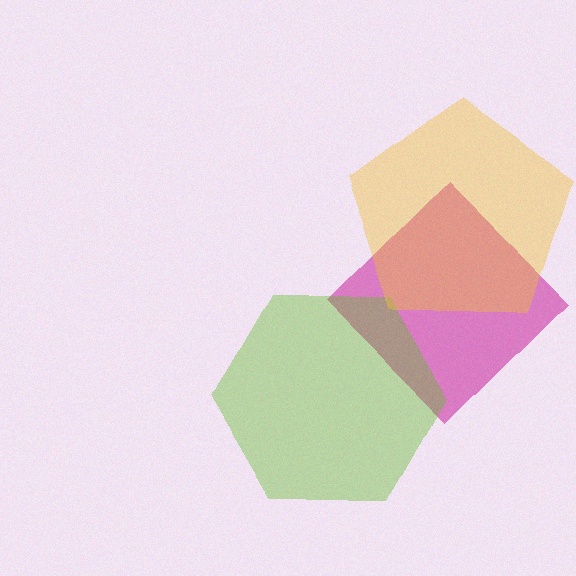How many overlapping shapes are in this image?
There are 3 overlapping shapes in the image.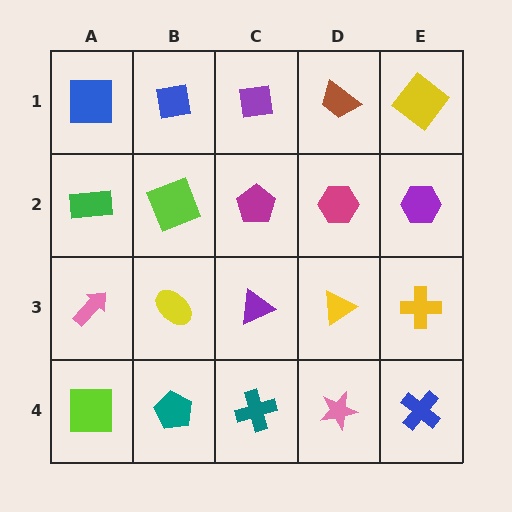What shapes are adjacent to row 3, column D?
A magenta hexagon (row 2, column D), a pink star (row 4, column D), a purple triangle (row 3, column C), a yellow cross (row 3, column E).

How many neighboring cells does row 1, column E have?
2.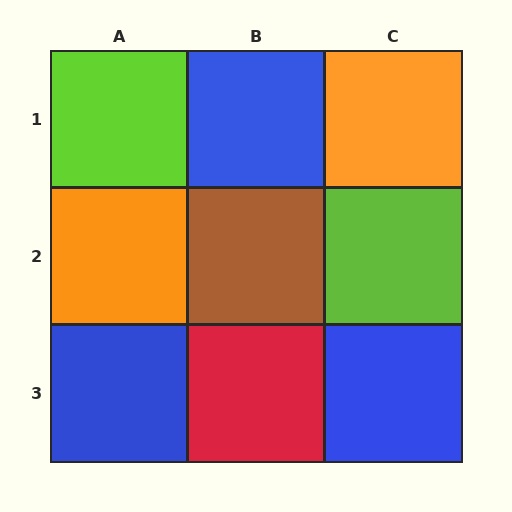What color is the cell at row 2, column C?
Lime.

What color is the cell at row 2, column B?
Brown.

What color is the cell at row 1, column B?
Blue.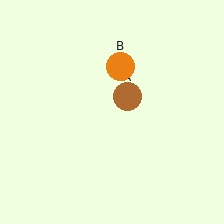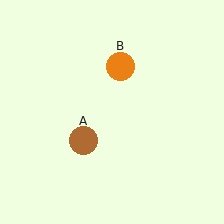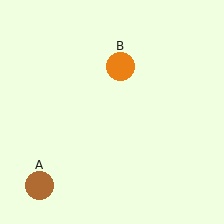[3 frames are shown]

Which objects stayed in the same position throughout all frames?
Orange circle (object B) remained stationary.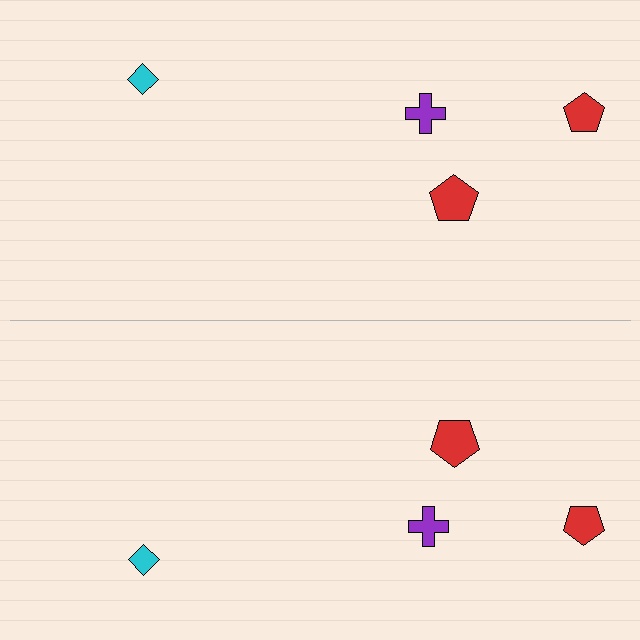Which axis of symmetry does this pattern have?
The pattern has a horizontal axis of symmetry running through the center of the image.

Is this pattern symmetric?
Yes, this pattern has bilateral (reflection) symmetry.